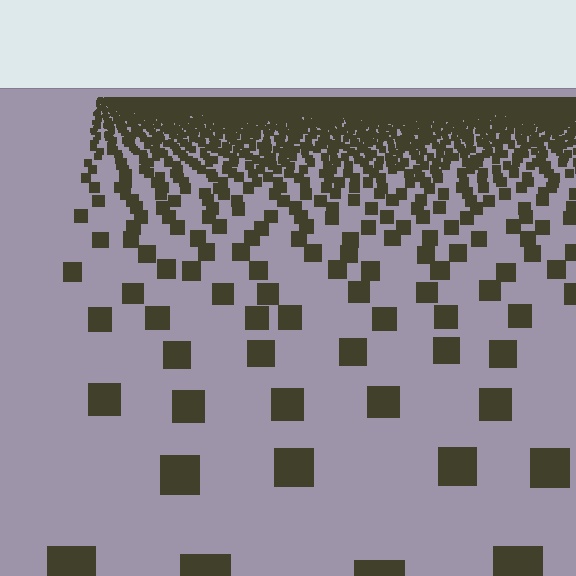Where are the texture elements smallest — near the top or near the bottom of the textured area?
Near the top.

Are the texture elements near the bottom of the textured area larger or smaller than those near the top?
Larger. Near the bottom, elements are closer to the viewer and appear at a bigger on-screen size.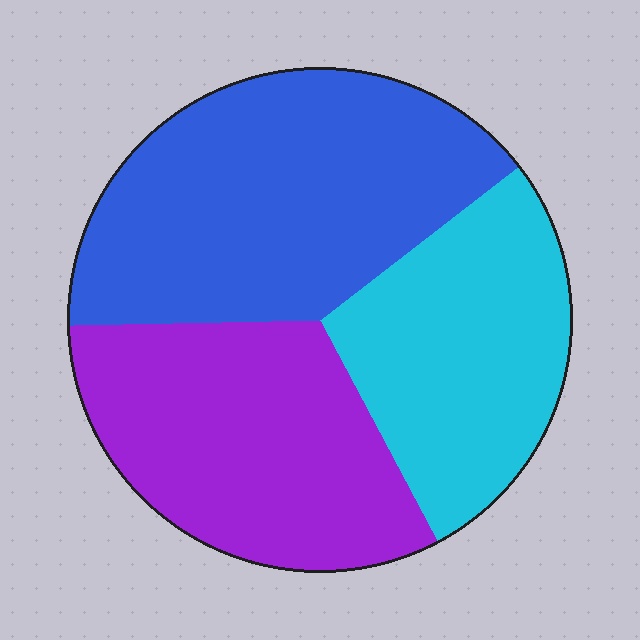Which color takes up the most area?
Blue, at roughly 40%.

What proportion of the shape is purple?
Purple covers 32% of the shape.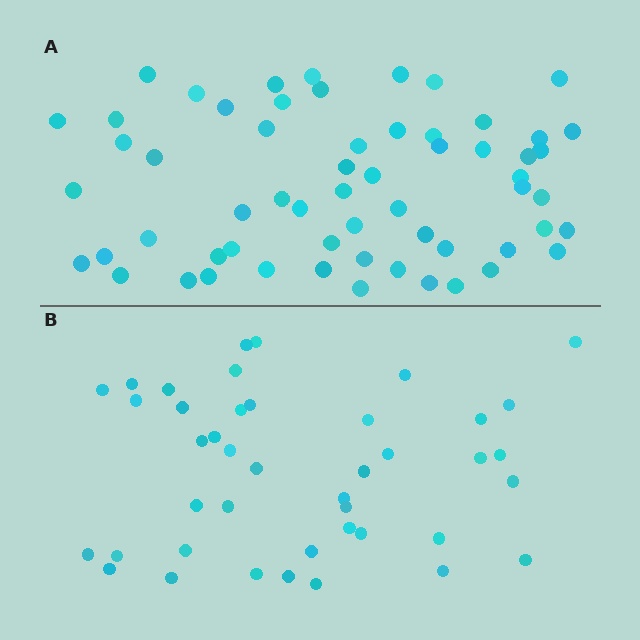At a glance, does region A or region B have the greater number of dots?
Region A (the top region) has more dots.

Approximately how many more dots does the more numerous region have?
Region A has approximately 20 more dots than region B.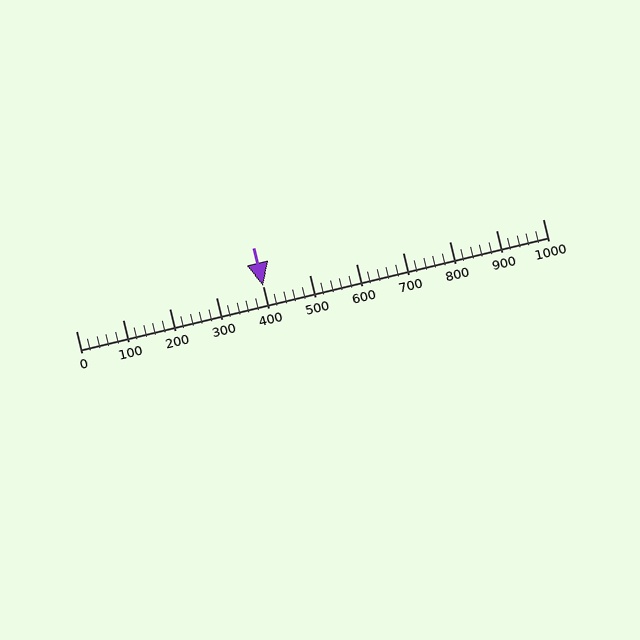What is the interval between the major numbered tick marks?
The major tick marks are spaced 100 units apart.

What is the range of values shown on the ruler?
The ruler shows values from 0 to 1000.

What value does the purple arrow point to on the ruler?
The purple arrow points to approximately 400.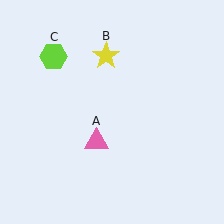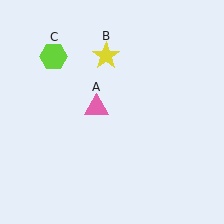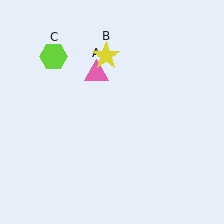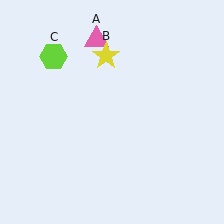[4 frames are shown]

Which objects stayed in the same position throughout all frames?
Yellow star (object B) and lime hexagon (object C) remained stationary.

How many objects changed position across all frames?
1 object changed position: pink triangle (object A).